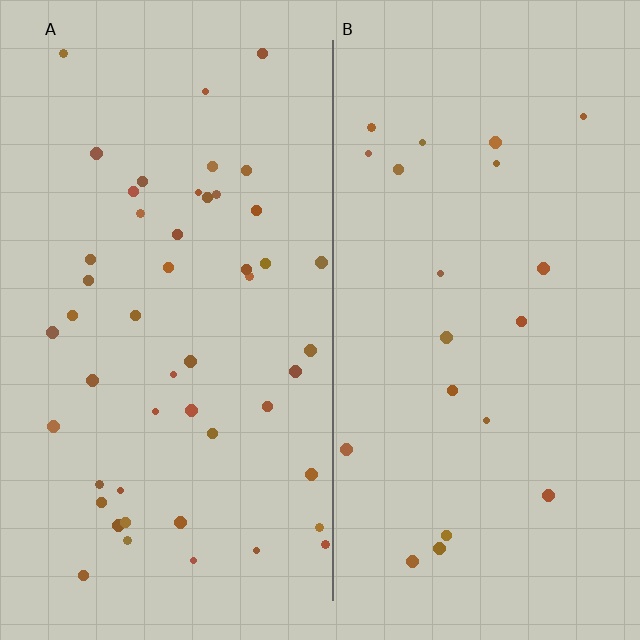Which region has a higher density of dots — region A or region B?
A (the left).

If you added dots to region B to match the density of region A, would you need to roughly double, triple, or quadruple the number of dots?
Approximately double.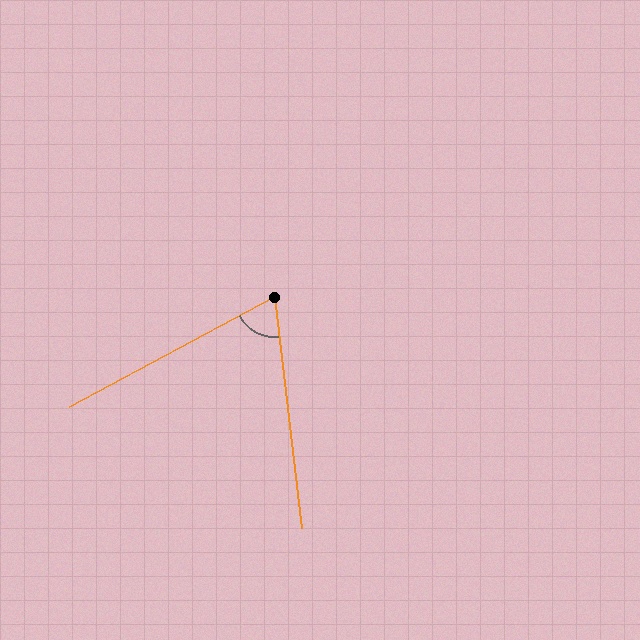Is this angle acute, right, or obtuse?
It is acute.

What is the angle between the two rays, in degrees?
Approximately 68 degrees.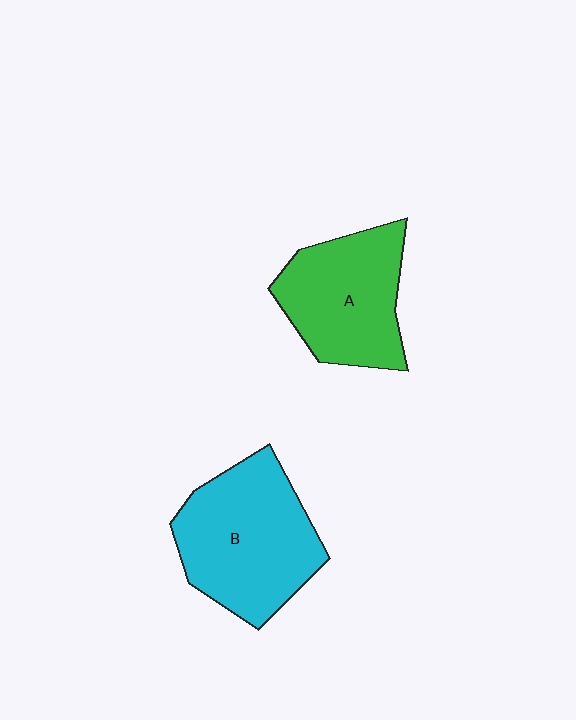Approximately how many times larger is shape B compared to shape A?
Approximately 1.2 times.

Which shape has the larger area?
Shape B (cyan).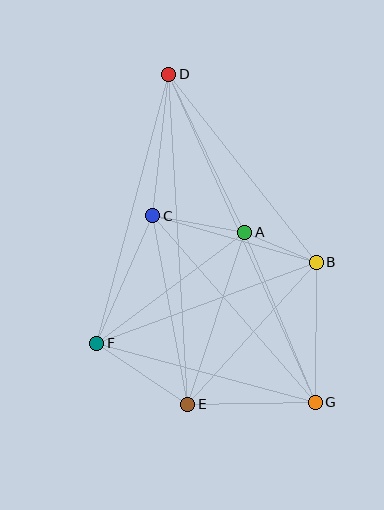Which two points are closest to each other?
Points A and B are closest to each other.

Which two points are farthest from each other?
Points D and G are farthest from each other.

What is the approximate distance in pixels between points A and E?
The distance between A and E is approximately 181 pixels.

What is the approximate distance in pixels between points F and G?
The distance between F and G is approximately 226 pixels.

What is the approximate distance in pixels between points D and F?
The distance between D and F is approximately 279 pixels.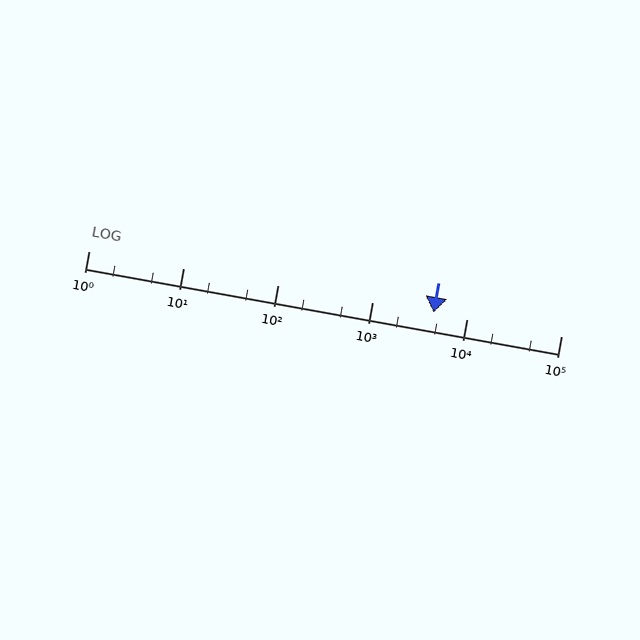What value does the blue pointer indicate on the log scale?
The pointer indicates approximately 4500.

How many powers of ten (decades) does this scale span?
The scale spans 5 decades, from 1 to 100000.